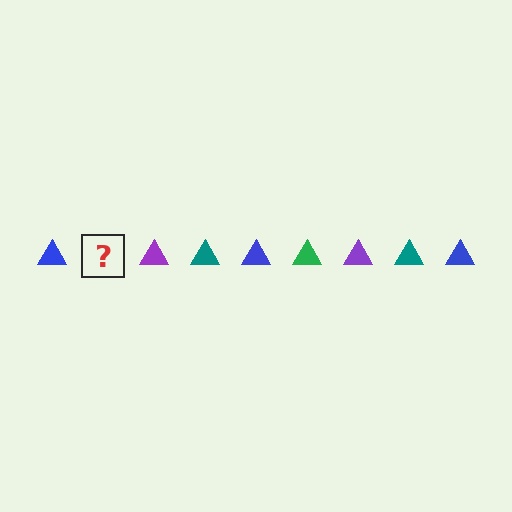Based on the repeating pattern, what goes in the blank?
The blank should be a green triangle.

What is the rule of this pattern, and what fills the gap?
The rule is that the pattern cycles through blue, green, purple, teal triangles. The gap should be filled with a green triangle.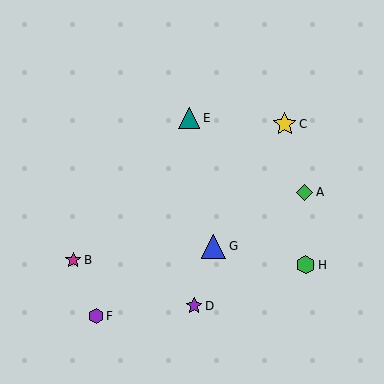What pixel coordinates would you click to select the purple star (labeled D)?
Click at (194, 306) to select the purple star D.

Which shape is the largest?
The blue triangle (labeled G) is the largest.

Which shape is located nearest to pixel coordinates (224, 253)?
The blue triangle (labeled G) at (213, 246) is nearest to that location.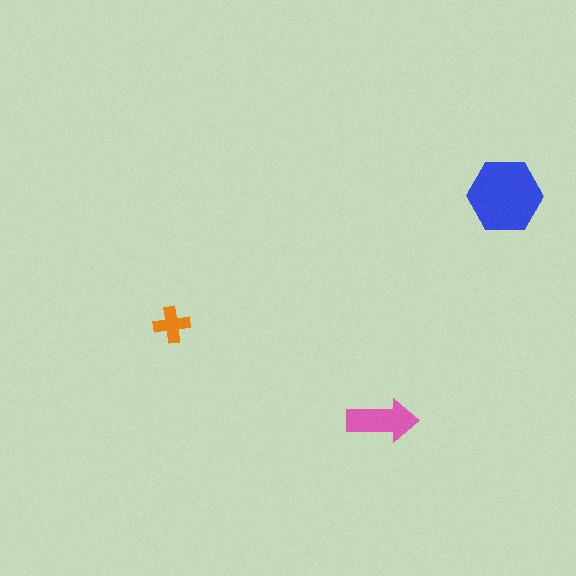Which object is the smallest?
The orange cross.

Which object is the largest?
The blue hexagon.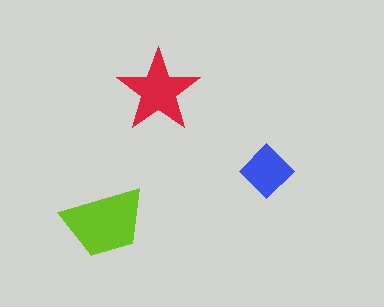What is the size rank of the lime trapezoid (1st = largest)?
1st.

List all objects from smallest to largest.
The blue diamond, the red star, the lime trapezoid.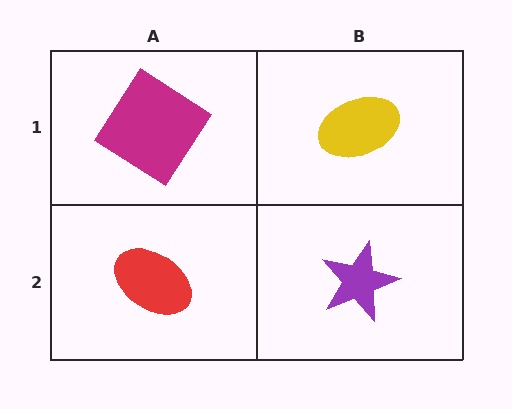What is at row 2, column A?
A red ellipse.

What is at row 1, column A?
A magenta diamond.